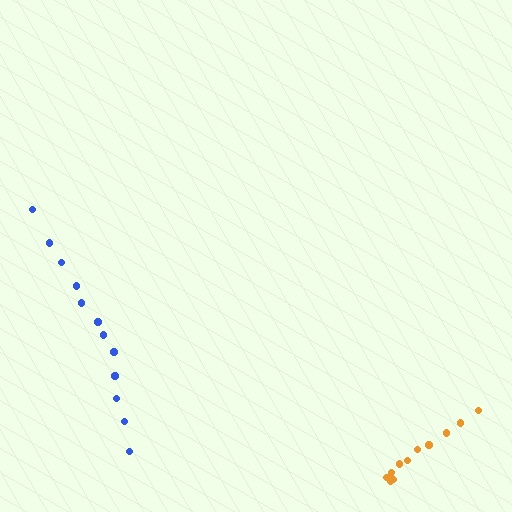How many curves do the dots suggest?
There are 2 distinct paths.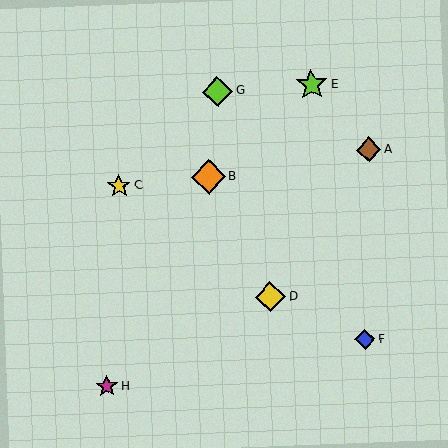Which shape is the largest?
The orange diamond (labeled B) is the largest.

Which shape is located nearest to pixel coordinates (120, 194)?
The yellow star (labeled C) at (119, 186) is nearest to that location.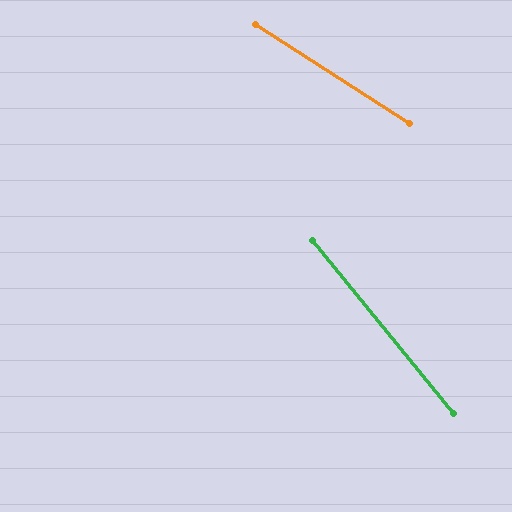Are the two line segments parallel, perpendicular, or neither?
Neither parallel nor perpendicular — they differ by about 18°.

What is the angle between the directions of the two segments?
Approximately 18 degrees.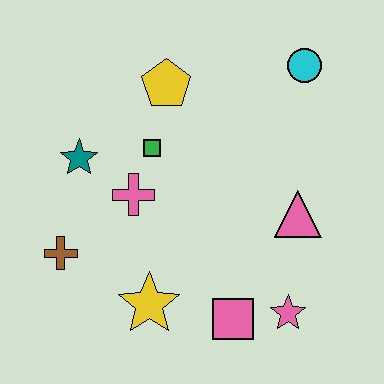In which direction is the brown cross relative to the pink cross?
The brown cross is to the left of the pink cross.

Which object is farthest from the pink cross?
The cyan circle is farthest from the pink cross.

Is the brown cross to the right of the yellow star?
No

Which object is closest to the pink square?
The pink star is closest to the pink square.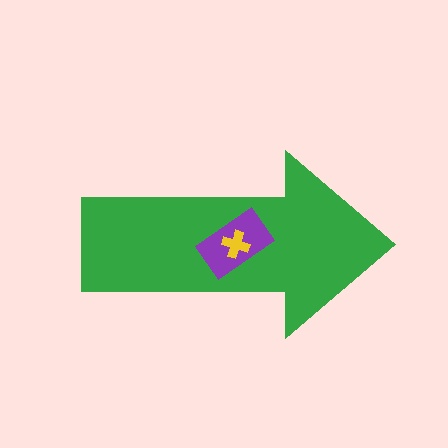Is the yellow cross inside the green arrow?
Yes.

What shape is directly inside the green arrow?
The purple rectangle.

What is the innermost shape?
The yellow cross.